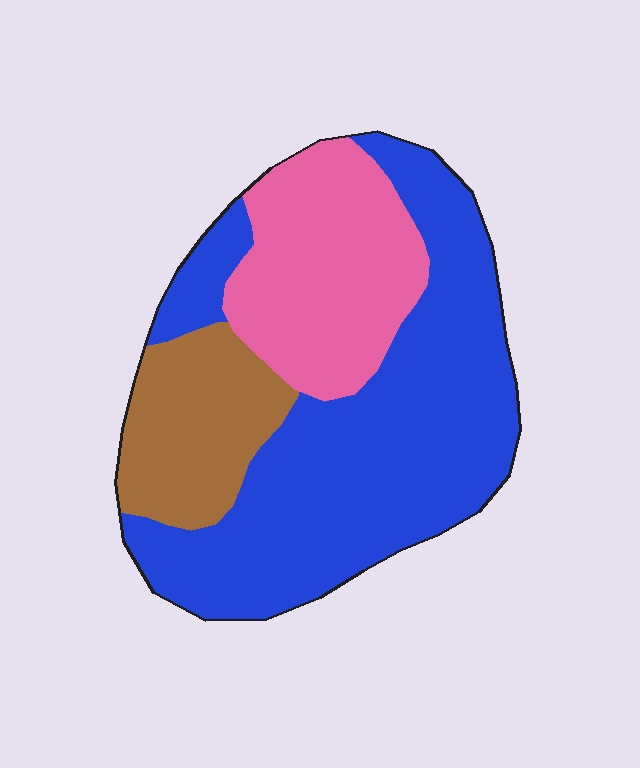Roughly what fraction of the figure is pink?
Pink takes up about one quarter (1/4) of the figure.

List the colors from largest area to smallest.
From largest to smallest: blue, pink, brown.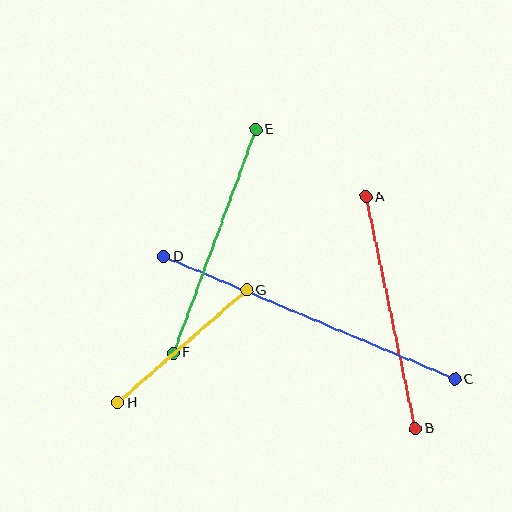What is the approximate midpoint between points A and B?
The midpoint is at approximately (391, 313) pixels.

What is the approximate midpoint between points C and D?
The midpoint is at approximately (309, 318) pixels.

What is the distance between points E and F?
The distance is approximately 238 pixels.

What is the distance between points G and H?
The distance is approximately 171 pixels.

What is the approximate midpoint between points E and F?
The midpoint is at approximately (214, 241) pixels.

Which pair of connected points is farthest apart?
Points C and D are farthest apart.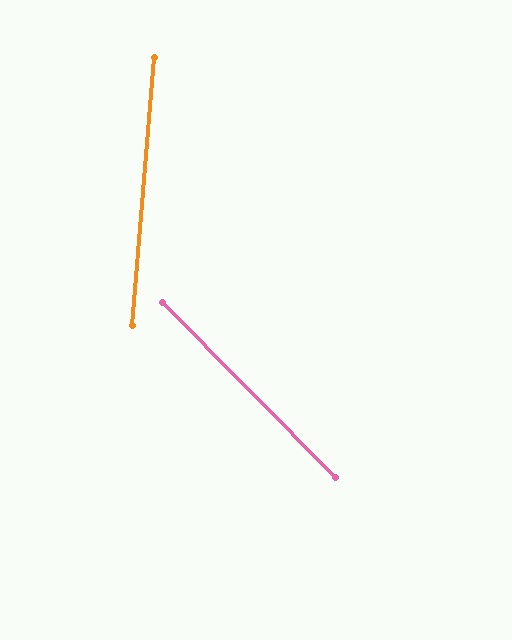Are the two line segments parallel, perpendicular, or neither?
Neither parallel nor perpendicular — they differ by about 49°.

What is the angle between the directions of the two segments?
Approximately 49 degrees.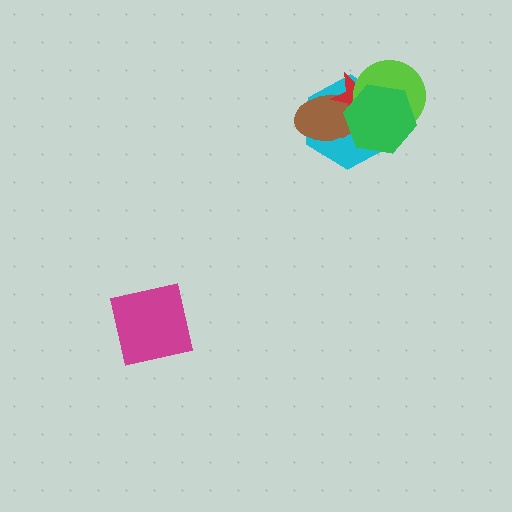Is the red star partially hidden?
Yes, it is partially covered by another shape.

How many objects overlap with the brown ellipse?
3 objects overlap with the brown ellipse.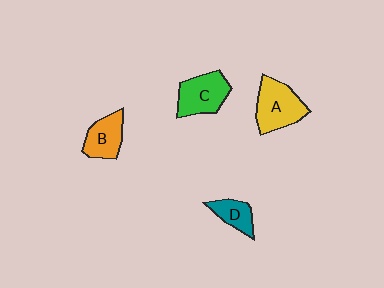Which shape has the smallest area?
Shape D (teal).